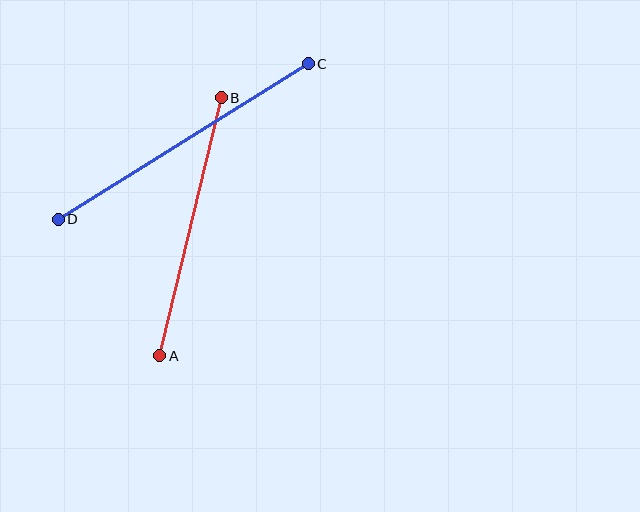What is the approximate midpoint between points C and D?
The midpoint is at approximately (183, 142) pixels.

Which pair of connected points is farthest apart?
Points C and D are farthest apart.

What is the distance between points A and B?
The distance is approximately 265 pixels.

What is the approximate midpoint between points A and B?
The midpoint is at approximately (190, 227) pixels.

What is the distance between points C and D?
The distance is approximately 295 pixels.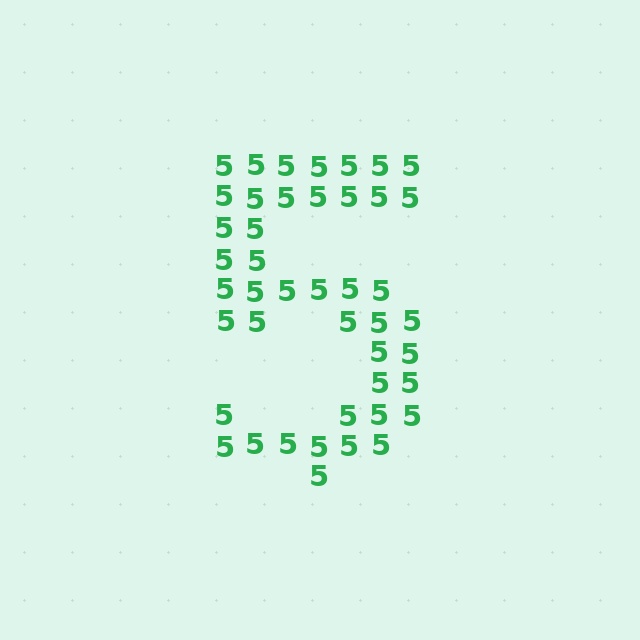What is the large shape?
The large shape is the digit 5.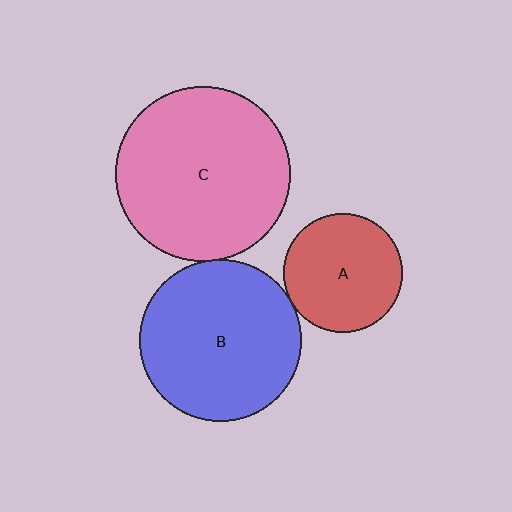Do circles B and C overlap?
Yes.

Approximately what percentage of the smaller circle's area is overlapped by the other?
Approximately 5%.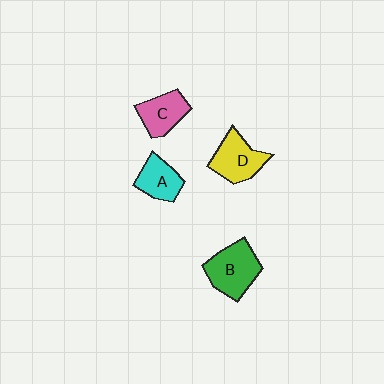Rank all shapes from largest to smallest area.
From largest to smallest: B (green), D (yellow), C (pink), A (cyan).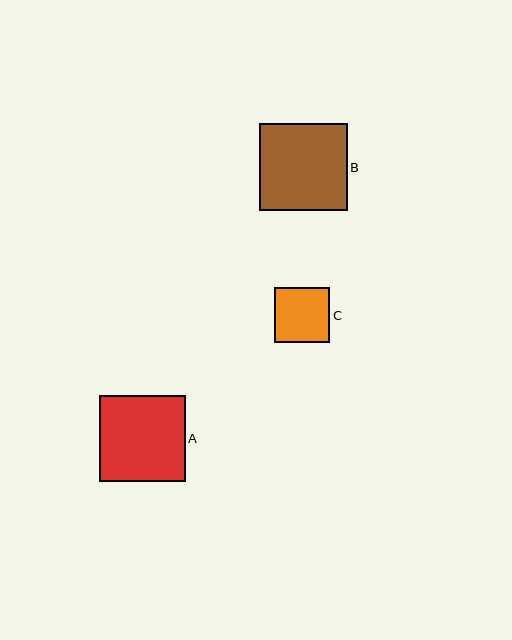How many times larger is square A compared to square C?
Square A is approximately 1.6 times the size of square C.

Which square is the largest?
Square B is the largest with a size of approximately 88 pixels.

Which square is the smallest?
Square C is the smallest with a size of approximately 55 pixels.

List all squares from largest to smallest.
From largest to smallest: B, A, C.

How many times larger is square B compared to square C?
Square B is approximately 1.6 times the size of square C.